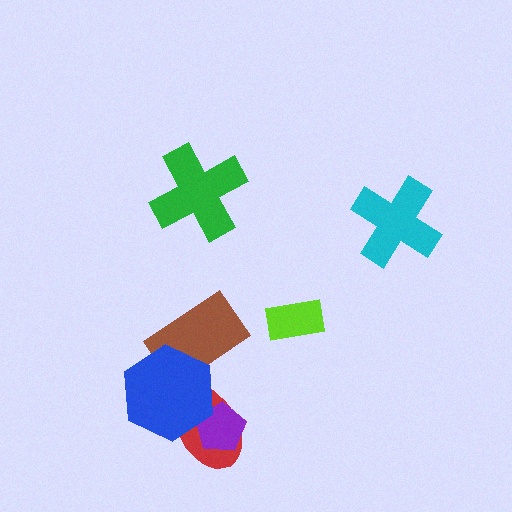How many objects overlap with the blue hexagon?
3 objects overlap with the blue hexagon.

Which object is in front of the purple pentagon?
The blue hexagon is in front of the purple pentagon.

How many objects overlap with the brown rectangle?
1 object overlaps with the brown rectangle.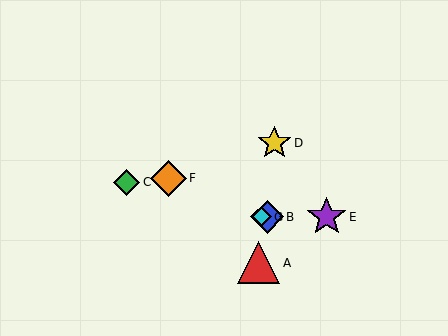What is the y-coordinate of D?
Object D is at y≈143.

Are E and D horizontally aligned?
No, E is at y≈217 and D is at y≈143.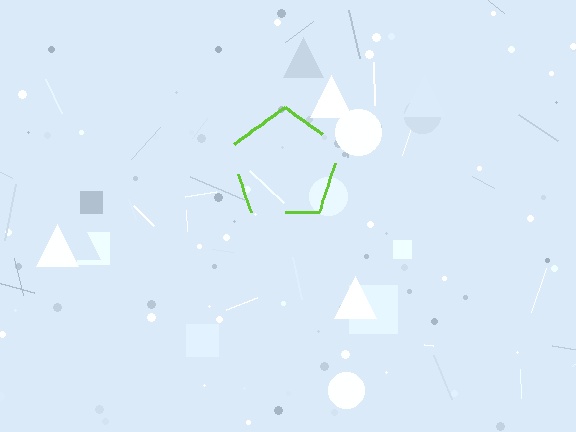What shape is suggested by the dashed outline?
The dashed outline suggests a pentagon.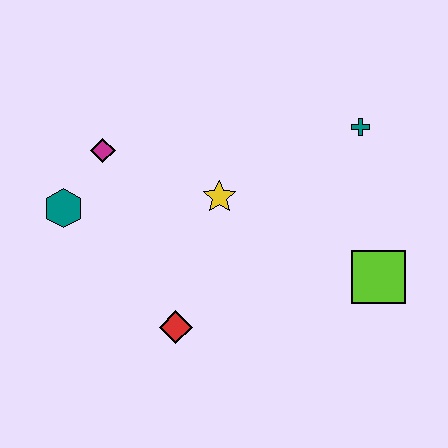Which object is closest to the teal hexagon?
The magenta diamond is closest to the teal hexagon.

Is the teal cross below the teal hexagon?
No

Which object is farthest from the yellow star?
The lime square is farthest from the yellow star.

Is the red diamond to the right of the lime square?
No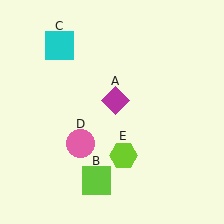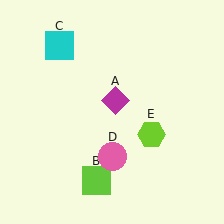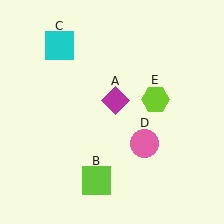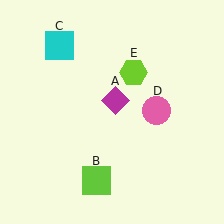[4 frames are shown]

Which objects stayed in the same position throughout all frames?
Magenta diamond (object A) and lime square (object B) and cyan square (object C) remained stationary.